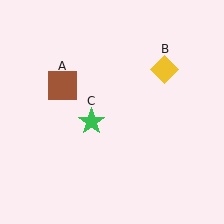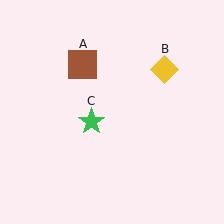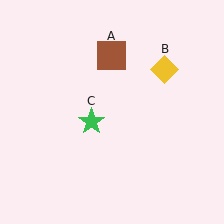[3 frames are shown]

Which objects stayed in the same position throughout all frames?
Yellow diamond (object B) and green star (object C) remained stationary.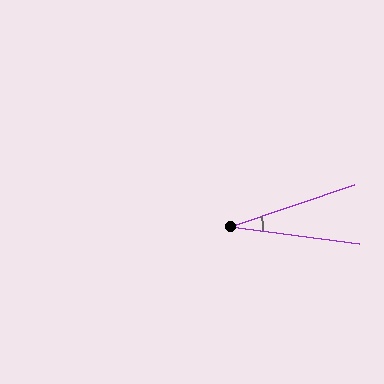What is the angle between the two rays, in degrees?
Approximately 26 degrees.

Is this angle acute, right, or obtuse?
It is acute.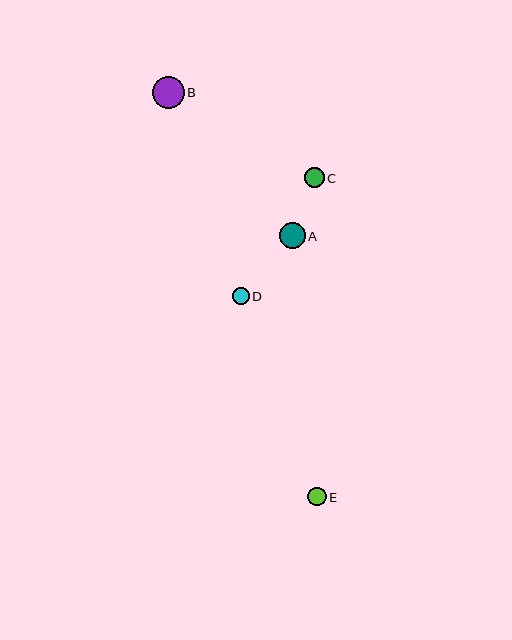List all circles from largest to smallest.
From largest to smallest: B, A, C, E, D.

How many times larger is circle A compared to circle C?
Circle A is approximately 1.3 times the size of circle C.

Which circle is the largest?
Circle B is the largest with a size of approximately 32 pixels.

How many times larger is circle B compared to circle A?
Circle B is approximately 1.2 times the size of circle A.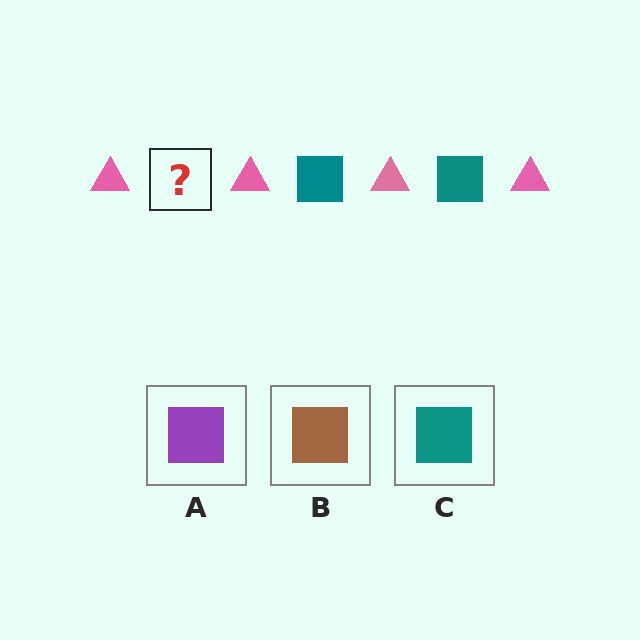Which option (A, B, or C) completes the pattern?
C.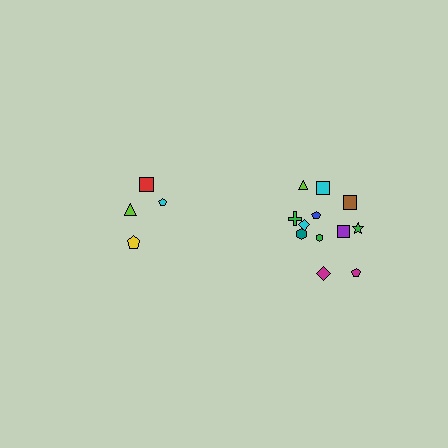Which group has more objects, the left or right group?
The right group.